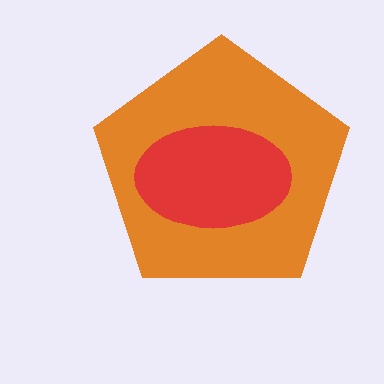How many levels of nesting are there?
2.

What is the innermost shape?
The red ellipse.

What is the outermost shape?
The orange pentagon.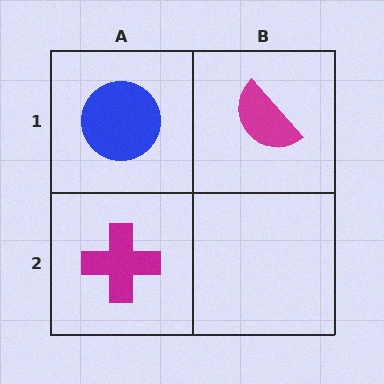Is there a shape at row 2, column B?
No, that cell is empty.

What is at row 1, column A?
A blue circle.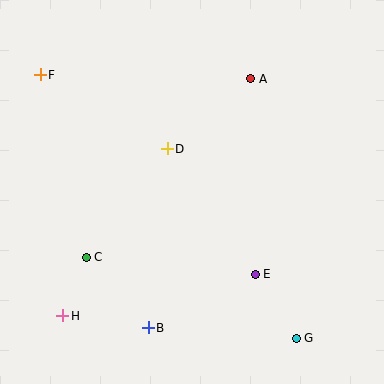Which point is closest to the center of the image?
Point D at (167, 149) is closest to the center.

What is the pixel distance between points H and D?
The distance between H and D is 197 pixels.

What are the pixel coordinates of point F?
Point F is at (40, 75).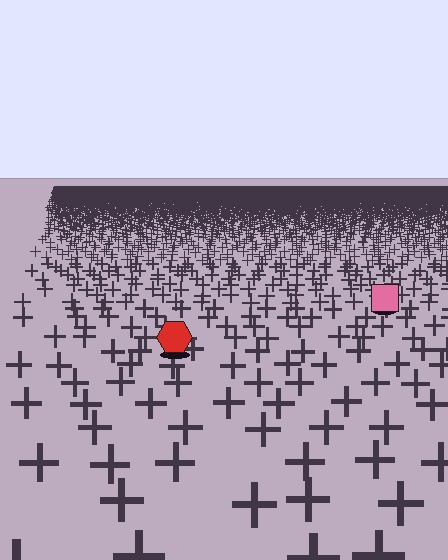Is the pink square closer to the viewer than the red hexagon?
No. The red hexagon is closer — you can tell from the texture gradient: the ground texture is coarser near it.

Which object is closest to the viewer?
The red hexagon is closest. The texture marks near it are larger and more spread out.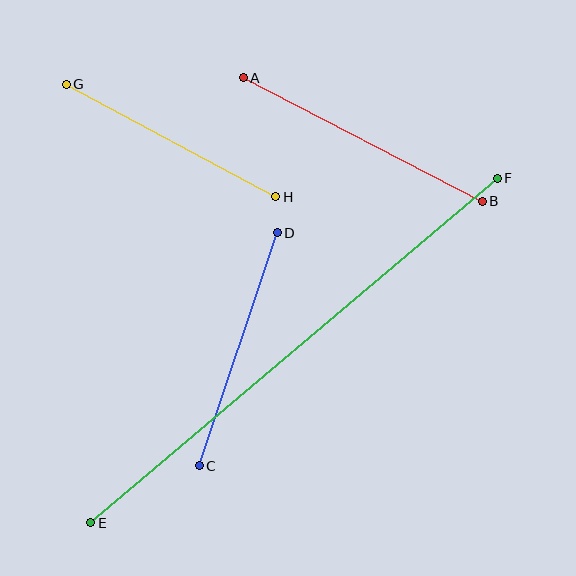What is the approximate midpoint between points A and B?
The midpoint is at approximately (363, 140) pixels.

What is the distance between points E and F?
The distance is approximately 533 pixels.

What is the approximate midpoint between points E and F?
The midpoint is at approximately (294, 350) pixels.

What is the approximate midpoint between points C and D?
The midpoint is at approximately (238, 349) pixels.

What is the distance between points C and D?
The distance is approximately 245 pixels.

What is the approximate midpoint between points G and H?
The midpoint is at approximately (171, 140) pixels.